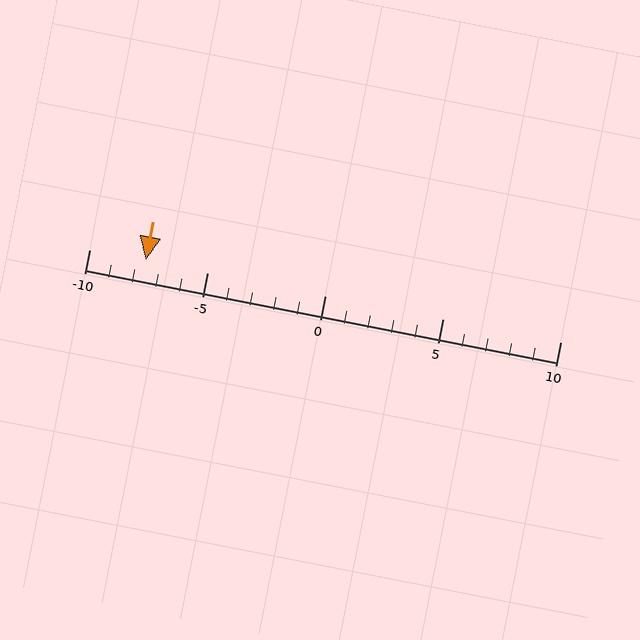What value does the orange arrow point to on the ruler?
The orange arrow points to approximately -8.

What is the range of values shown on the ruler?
The ruler shows values from -10 to 10.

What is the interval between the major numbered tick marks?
The major tick marks are spaced 5 units apart.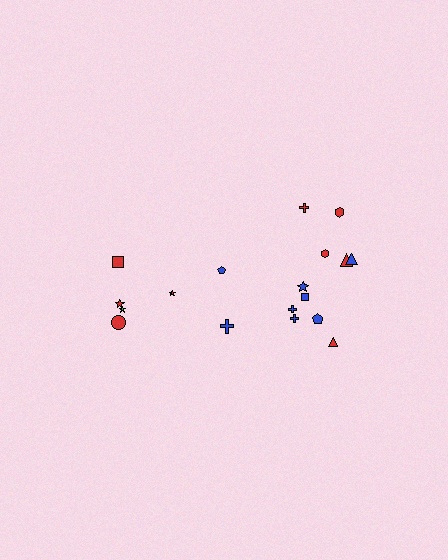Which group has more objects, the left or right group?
The right group.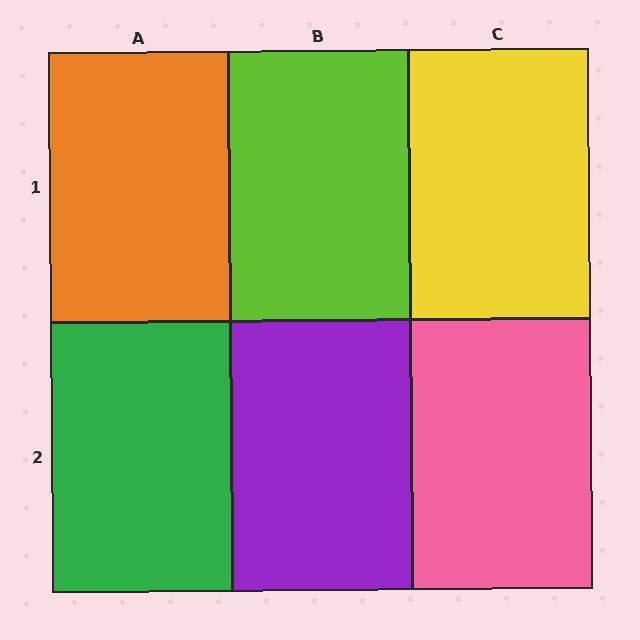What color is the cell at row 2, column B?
Purple.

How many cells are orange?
1 cell is orange.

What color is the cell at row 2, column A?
Green.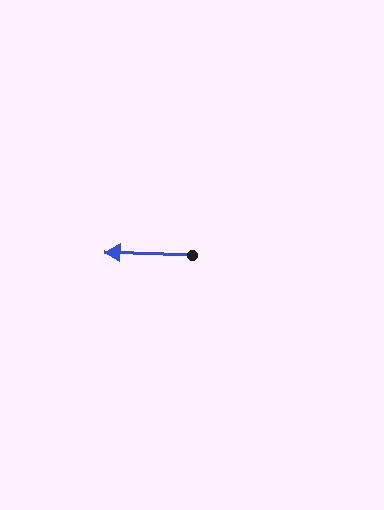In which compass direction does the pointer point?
West.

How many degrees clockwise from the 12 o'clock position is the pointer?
Approximately 272 degrees.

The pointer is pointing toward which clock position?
Roughly 9 o'clock.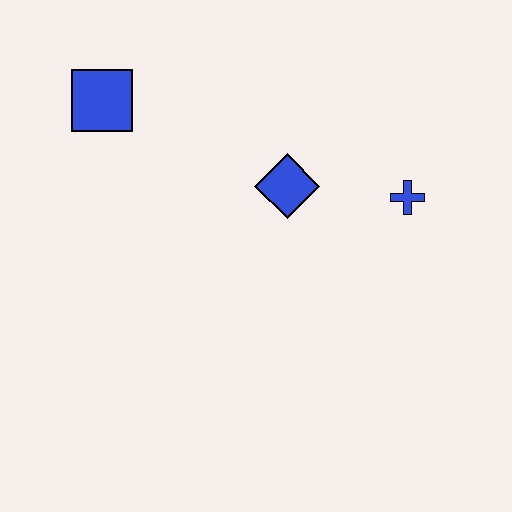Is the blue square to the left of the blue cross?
Yes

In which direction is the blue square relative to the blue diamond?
The blue square is to the left of the blue diamond.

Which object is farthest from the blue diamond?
The blue square is farthest from the blue diamond.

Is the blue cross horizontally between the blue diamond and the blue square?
No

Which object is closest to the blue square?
The blue diamond is closest to the blue square.